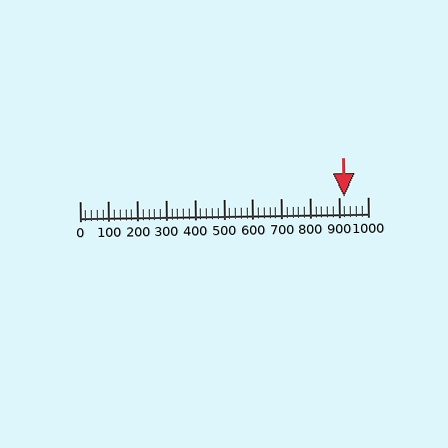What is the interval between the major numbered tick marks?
The major tick marks are spaced 100 units apart.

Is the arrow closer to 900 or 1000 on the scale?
The arrow is closer to 900.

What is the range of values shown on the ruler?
The ruler shows values from 0 to 1000.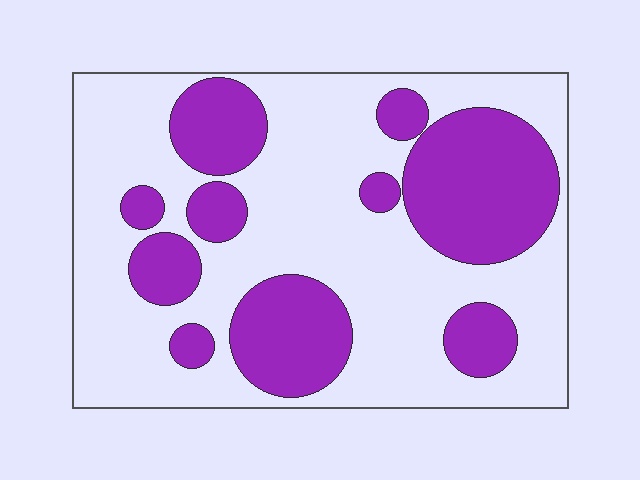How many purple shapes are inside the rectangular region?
10.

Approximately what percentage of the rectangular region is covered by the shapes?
Approximately 35%.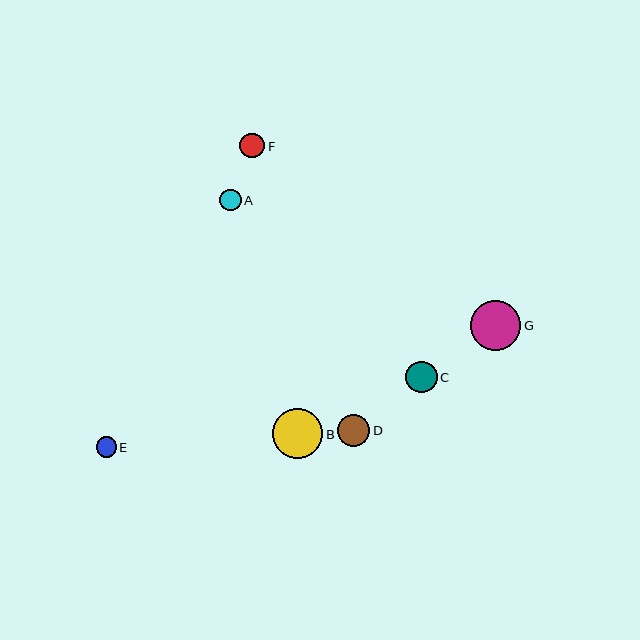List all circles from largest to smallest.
From largest to smallest: G, B, D, C, F, A, E.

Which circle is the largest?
Circle G is the largest with a size of approximately 51 pixels.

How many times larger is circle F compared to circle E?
Circle F is approximately 1.2 times the size of circle E.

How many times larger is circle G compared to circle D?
Circle G is approximately 1.6 times the size of circle D.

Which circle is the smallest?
Circle E is the smallest with a size of approximately 20 pixels.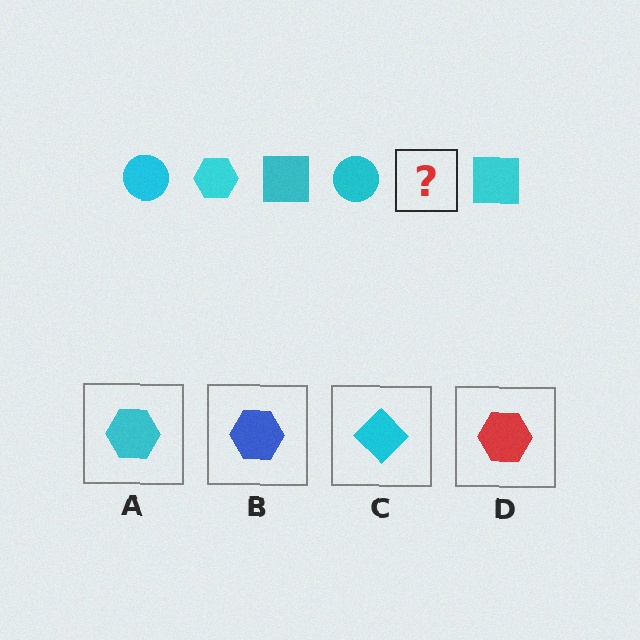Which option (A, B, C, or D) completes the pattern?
A.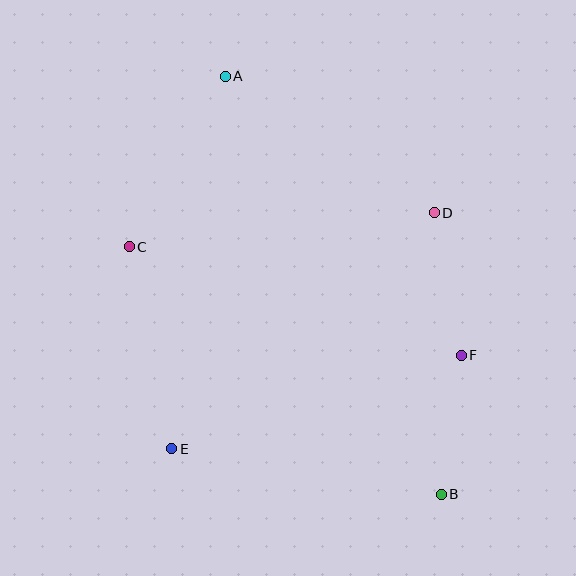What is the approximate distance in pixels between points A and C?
The distance between A and C is approximately 196 pixels.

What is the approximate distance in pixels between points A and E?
The distance between A and E is approximately 376 pixels.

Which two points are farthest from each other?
Points A and B are farthest from each other.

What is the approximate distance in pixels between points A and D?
The distance between A and D is approximately 249 pixels.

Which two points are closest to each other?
Points B and F are closest to each other.